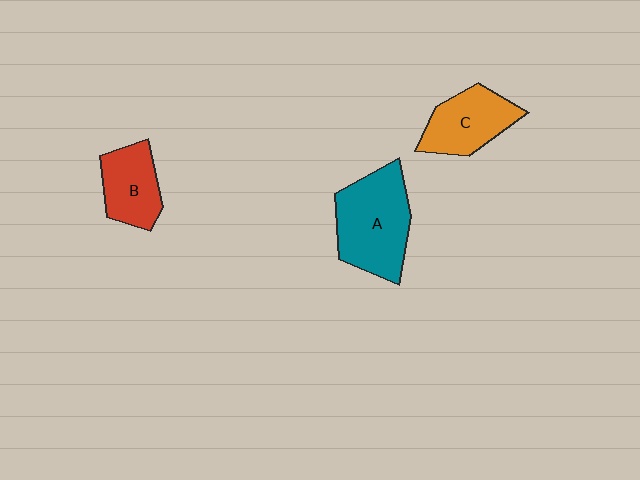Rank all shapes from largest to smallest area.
From largest to smallest: A (teal), C (orange), B (red).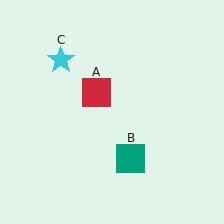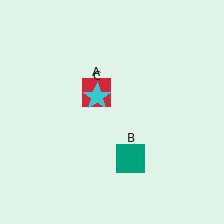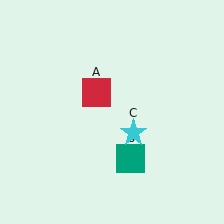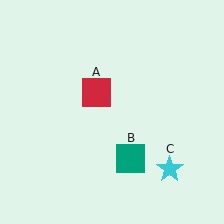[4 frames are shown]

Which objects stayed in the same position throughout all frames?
Red square (object A) and teal square (object B) remained stationary.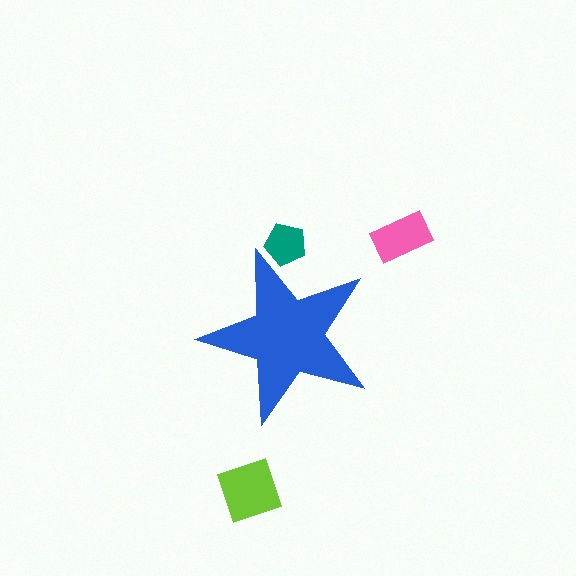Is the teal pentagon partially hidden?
Yes, the teal pentagon is partially hidden behind the blue star.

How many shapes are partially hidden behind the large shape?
1 shape is partially hidden.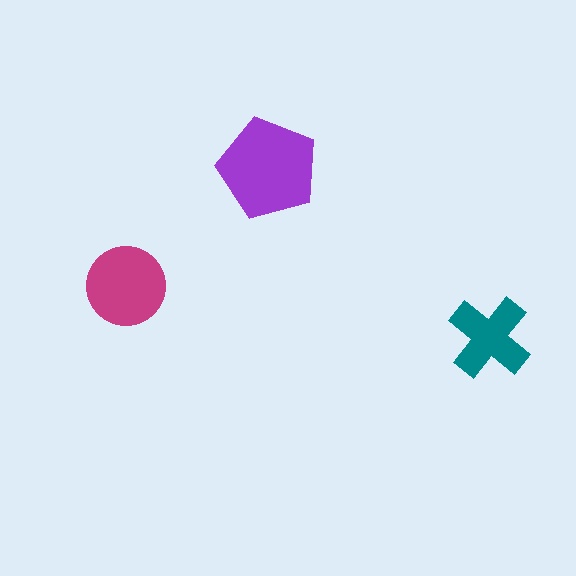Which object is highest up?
The purple pentagon is topmost.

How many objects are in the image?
There are 3 objects in the image.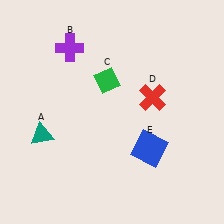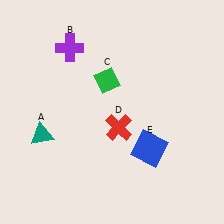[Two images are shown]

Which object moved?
The red cross (D) moved left.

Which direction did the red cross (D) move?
The red cross (D) moved left.